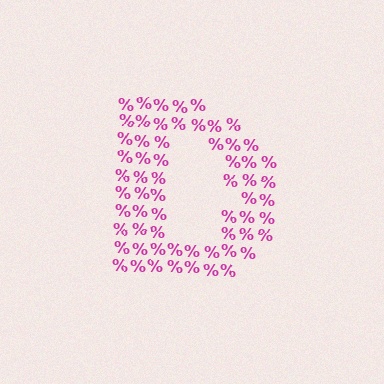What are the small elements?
The small elements are percent signs.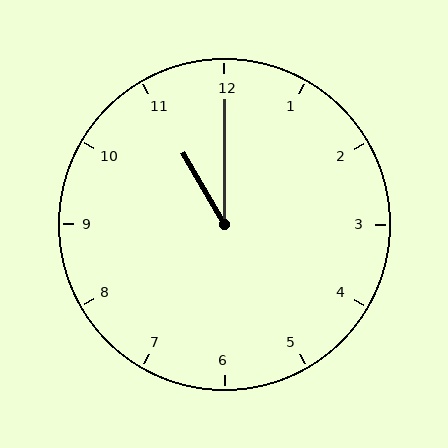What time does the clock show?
11:00.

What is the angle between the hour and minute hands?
Approximately 30 degrees.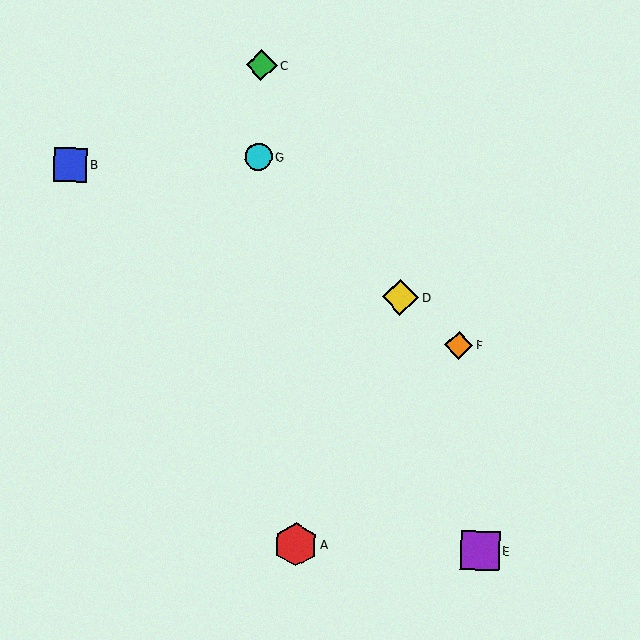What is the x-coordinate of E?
Object E is at x≈480.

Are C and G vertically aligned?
Yes, both are at x≈262.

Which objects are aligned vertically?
Objects C, G are aligned vertically.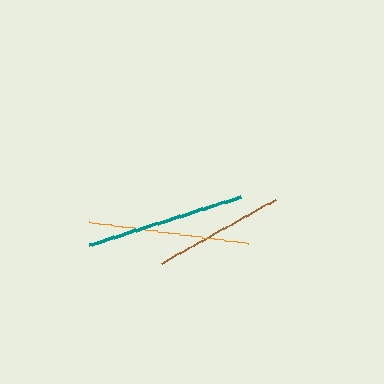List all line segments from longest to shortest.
From longest to shortest: orange, teal, brown.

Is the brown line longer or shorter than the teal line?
The teal line is longer than the brown line.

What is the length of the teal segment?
The teal segment is approximately 159 pixels long.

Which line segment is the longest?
The orange line is the longest at approximately 161 pixels.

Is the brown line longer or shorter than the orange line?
The orange line is longer than the brown line.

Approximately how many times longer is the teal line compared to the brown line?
The teal line is approximately 1.2 times the length of the brown line.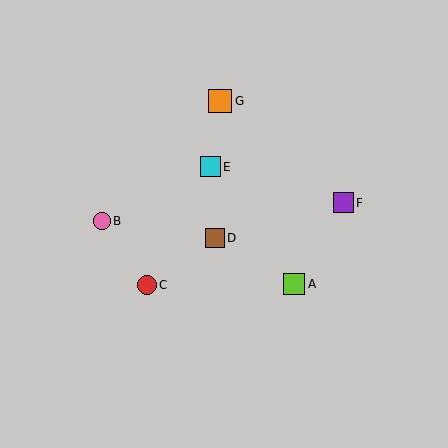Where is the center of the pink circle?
The center of the pink circle is at (102, 221).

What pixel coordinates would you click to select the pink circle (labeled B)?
Click at (102, 221) to select the pink circle B.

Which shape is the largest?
The orange square (labeled G) is the largest.